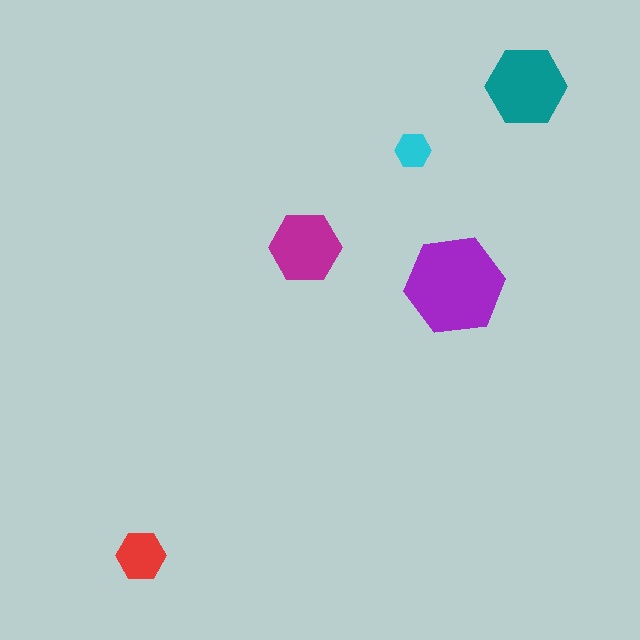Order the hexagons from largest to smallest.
the purple one, the teal one, the magenta one, the red one, the cyan one.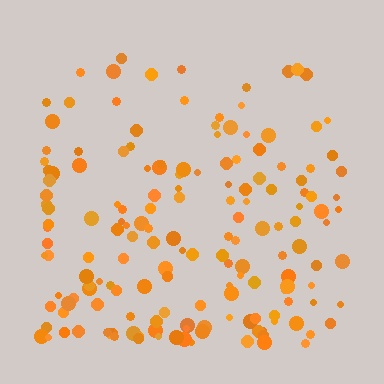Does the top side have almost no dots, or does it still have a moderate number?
Still a moderate number, just noticeably fewer than the bottom.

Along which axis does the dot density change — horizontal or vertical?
Vertical.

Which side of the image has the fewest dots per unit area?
The top.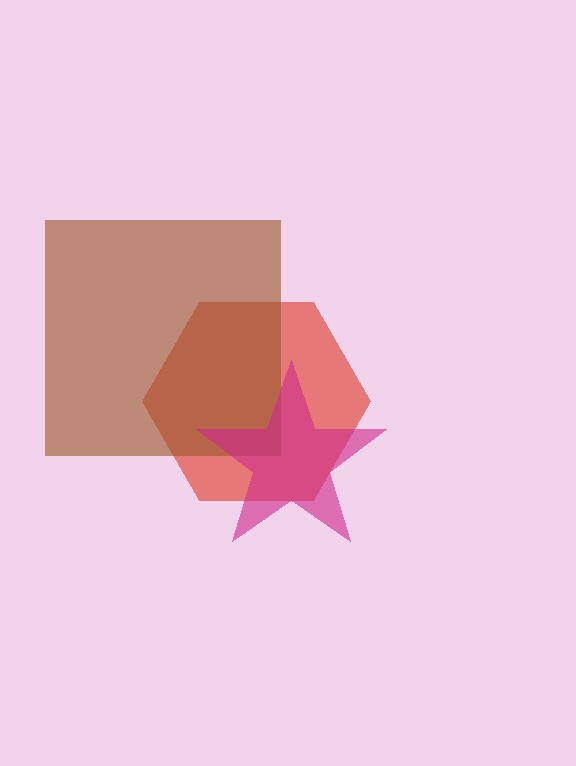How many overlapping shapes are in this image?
There are 3 overlapping shapes in the image.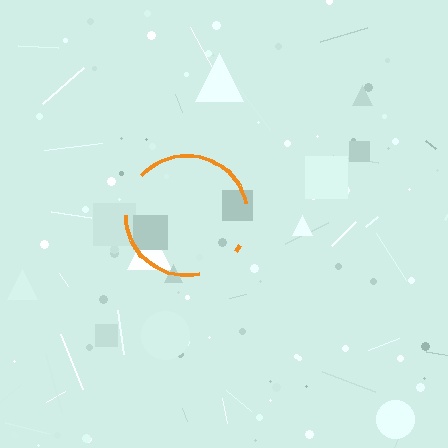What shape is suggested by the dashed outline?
The dashed outline suggests a circle.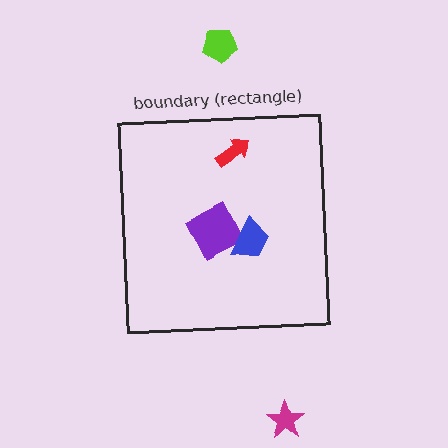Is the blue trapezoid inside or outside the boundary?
Inside.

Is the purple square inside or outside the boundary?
Inside.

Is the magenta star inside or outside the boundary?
Outside.